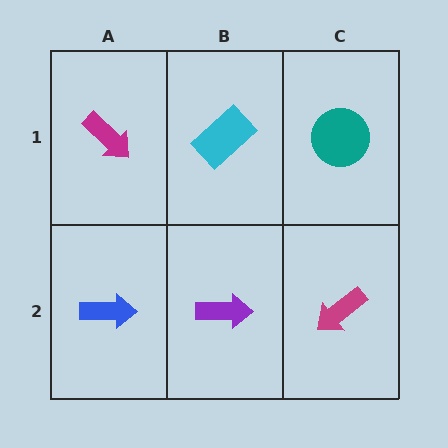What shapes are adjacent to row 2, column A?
A magenta arrow (row 1, column A), a purple arrow (row 2, column B).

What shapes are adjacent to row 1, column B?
A purple arrow (row 2, column B), a magenta arrow (row 1, column A), a teal circle (row 1, column C).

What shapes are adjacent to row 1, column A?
A blue arrow (row 2, column A), a cyan rectangle (row 1, column B).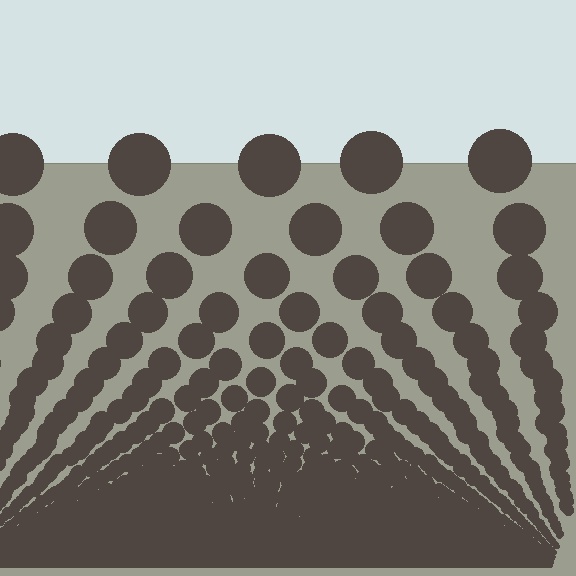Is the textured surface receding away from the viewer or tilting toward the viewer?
The surface appears to tilt toward the viewer. Texture elements get larger and sparser toward the top.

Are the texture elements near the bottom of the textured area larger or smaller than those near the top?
Smaller. The gradient is inverted — elements near the bottom are smaller and denser.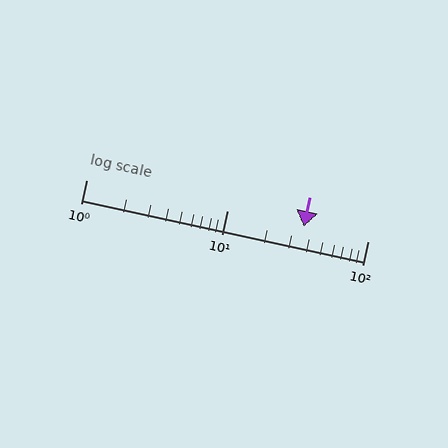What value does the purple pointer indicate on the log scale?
The pointer indicates approximately 35.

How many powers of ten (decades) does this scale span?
The scale spans 2 decades, from 1 to 100.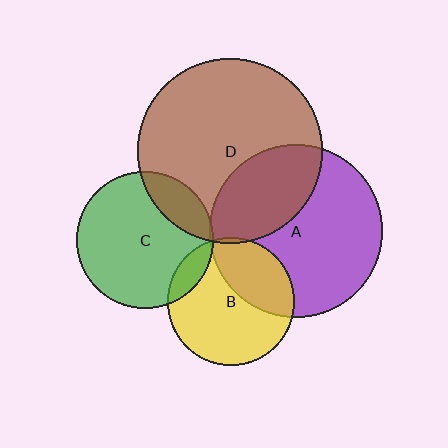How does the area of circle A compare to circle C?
Approximately 1.6 times.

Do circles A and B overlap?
Yes.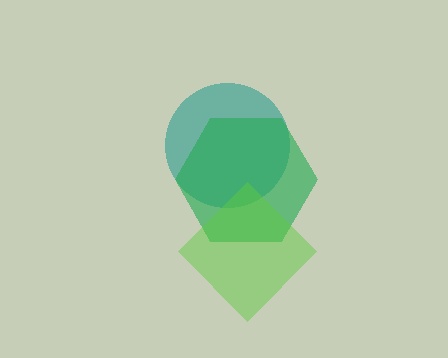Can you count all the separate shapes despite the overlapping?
Yes, there are 3 separate shapes.